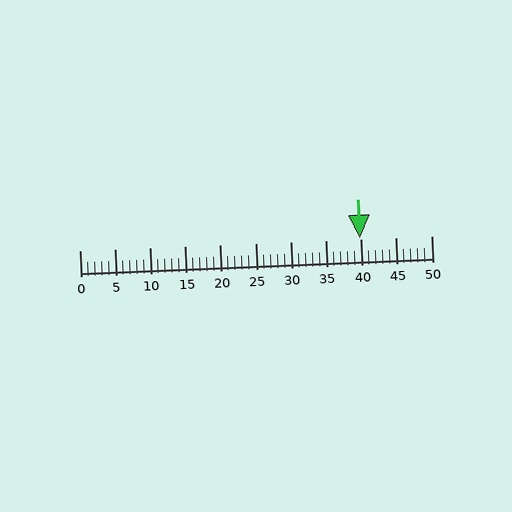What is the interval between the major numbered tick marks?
The major tick marks are spaced 5 units apart.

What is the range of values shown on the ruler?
The ruler shows values from 0 to 50.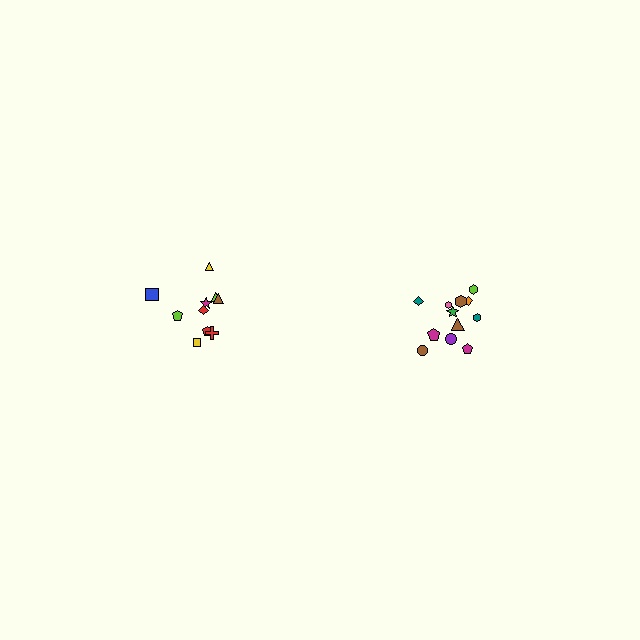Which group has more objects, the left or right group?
The right group.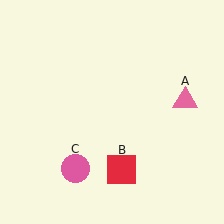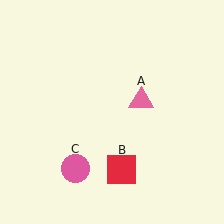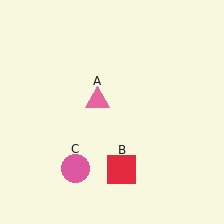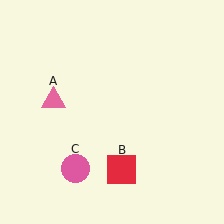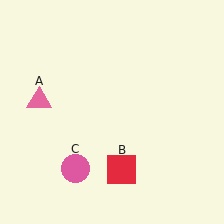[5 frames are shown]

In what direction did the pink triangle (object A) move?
The pink triangle (object A) moved left.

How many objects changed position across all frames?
1 object changed position: pink triangle (object A).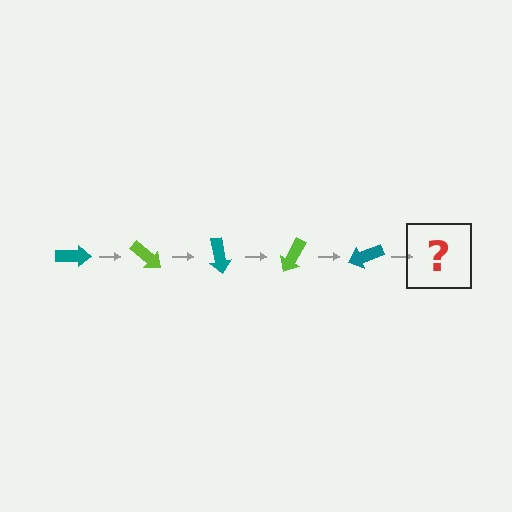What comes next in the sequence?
The next element should be a lime arrow, rotated 200 degrees from the start.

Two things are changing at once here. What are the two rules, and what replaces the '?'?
The two rules are that it rotates 40 degrees each step and the color cycles through teal and lime. The '?' should be a lime arrow, rotated 200 degrees from the start.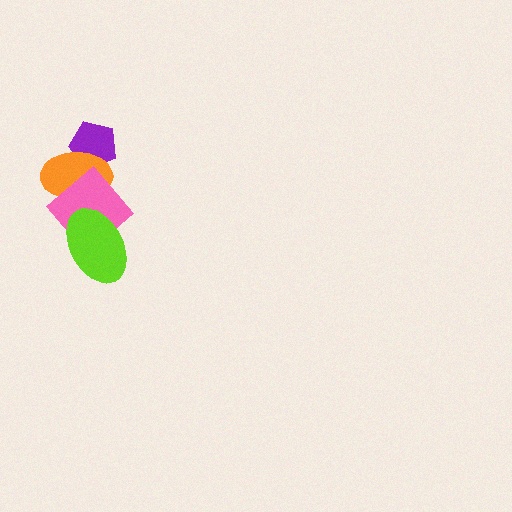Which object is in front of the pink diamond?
The lime ellipse is in front of the pink diamond.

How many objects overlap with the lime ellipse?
1 object overlaps with the lime ellipse.